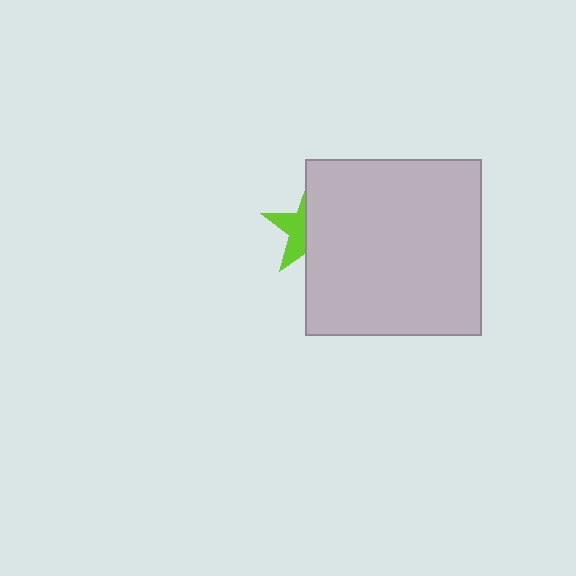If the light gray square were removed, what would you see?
You would see the complete lime star.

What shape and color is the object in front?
The object in front is a light gray square.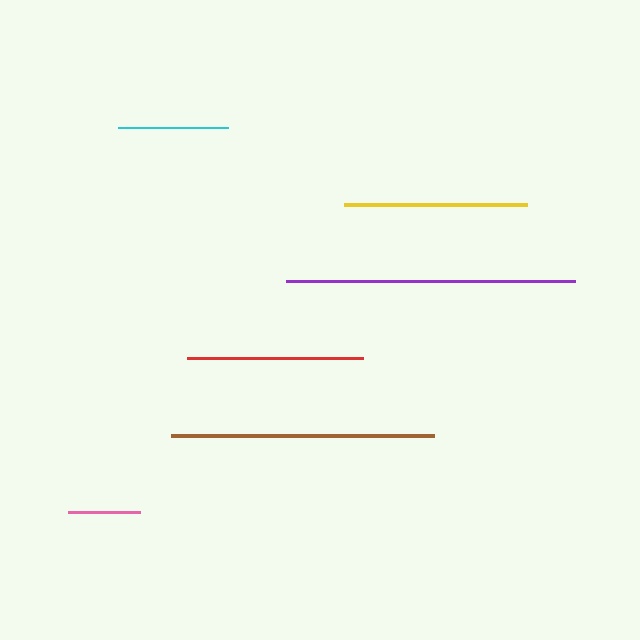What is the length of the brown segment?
The brown segment is approximately 262 pixels long.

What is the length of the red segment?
The red segment is approximately 176 pixels long.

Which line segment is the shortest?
The pink line is the shortest at approximately 72 pixels.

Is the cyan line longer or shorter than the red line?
The red line is longer than the cyan line.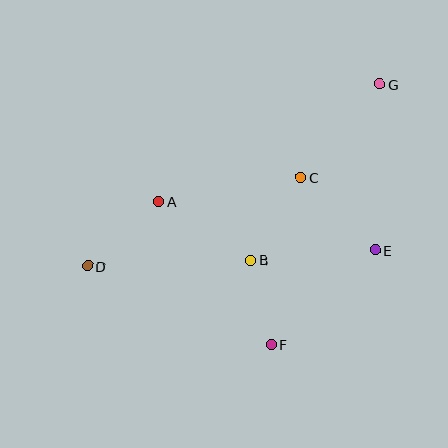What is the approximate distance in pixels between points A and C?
The distance between A and C is approximately 144 pixels.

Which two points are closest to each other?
Points B and F are closest to each other.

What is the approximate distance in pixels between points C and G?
The distance between C and G is approximately 123 pixels.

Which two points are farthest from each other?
Points D and G are farthest from each other.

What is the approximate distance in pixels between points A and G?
The distance between A and G is approximately 251 pixels.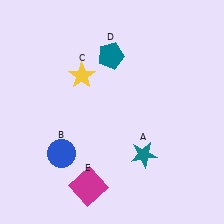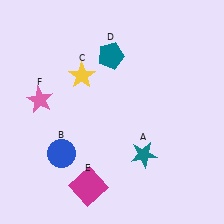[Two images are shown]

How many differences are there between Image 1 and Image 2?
There is 1 difference between the two images.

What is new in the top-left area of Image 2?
A pink star (F) was added in the top-left area of Image 2.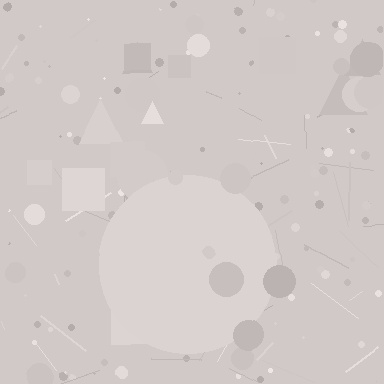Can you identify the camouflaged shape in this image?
The camouflaged shape is a circle.